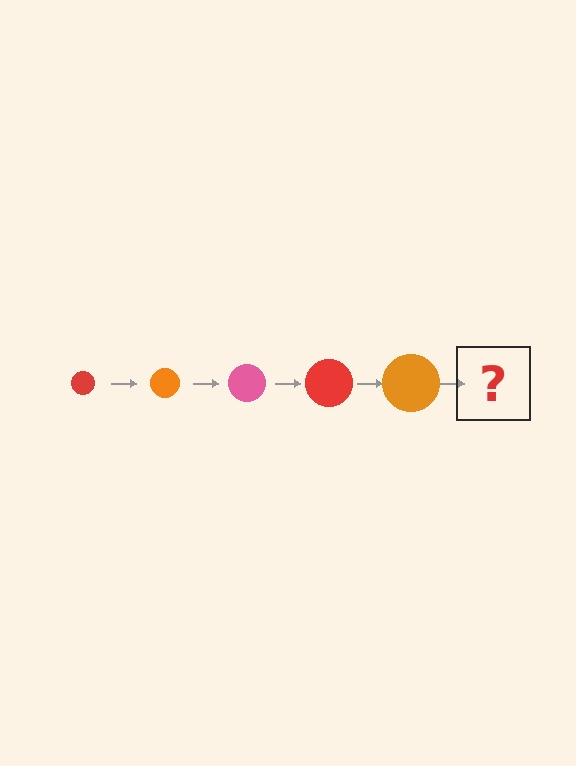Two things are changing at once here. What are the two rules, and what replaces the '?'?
The two rules are that the circle grows larger each step and the color cycles through red, orange, and pink. The '?' should be a pink circle, larger than the previous one.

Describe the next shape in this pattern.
It should be a pink circle, larger than the previous one.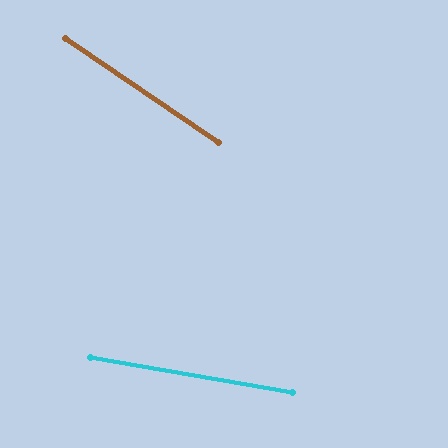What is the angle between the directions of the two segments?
Approximately 24 degrees.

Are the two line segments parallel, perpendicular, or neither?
Neither parallel nor perpendicular — they differ by about 24°.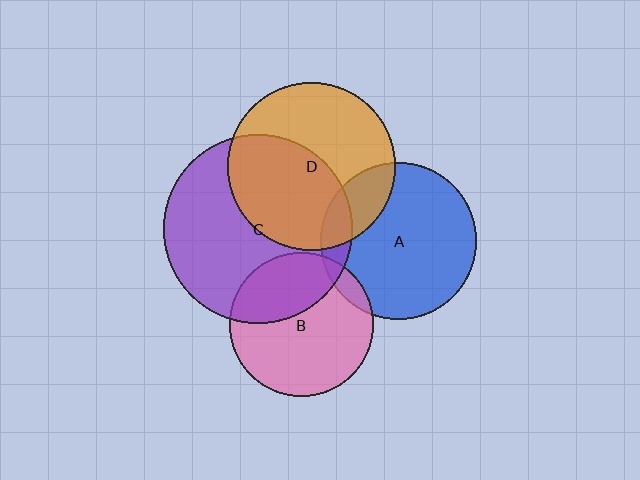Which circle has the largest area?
Circle C (purple).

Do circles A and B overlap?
Yes.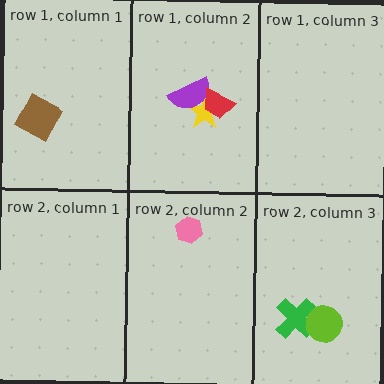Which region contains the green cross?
The row 2, column 3 region.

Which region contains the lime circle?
The row 2, column 3 region.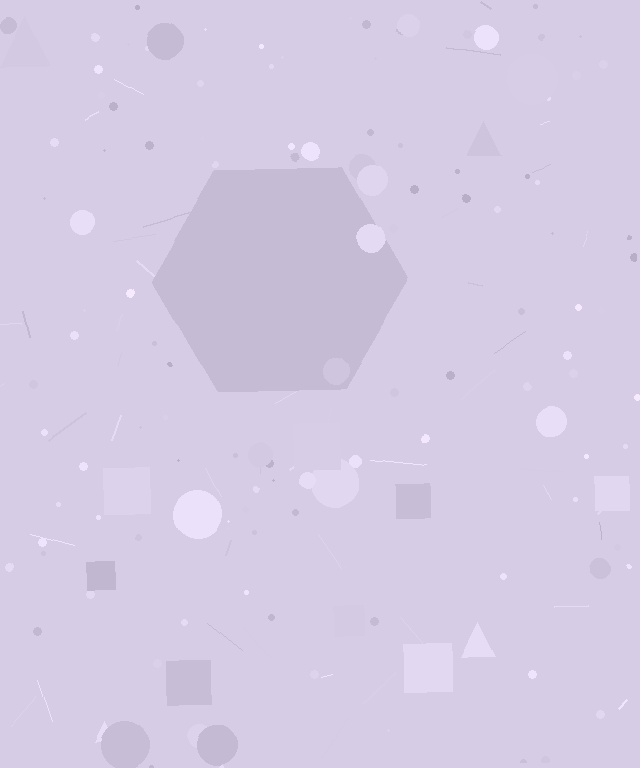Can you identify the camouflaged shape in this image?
The camouflaged shape is a hexagon.